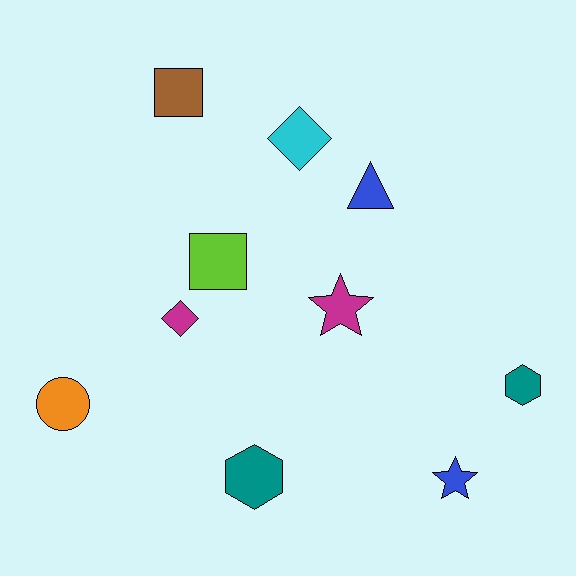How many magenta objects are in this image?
There are 2 magenta objects.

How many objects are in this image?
There are 10 objects.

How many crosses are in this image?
There are no crosses.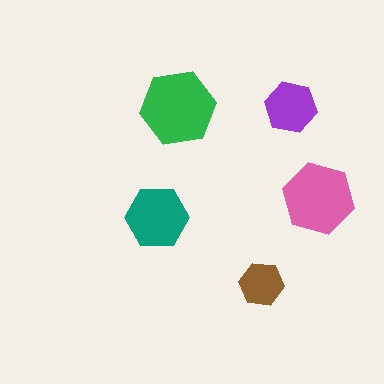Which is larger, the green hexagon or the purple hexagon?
The green one.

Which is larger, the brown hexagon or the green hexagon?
The green one.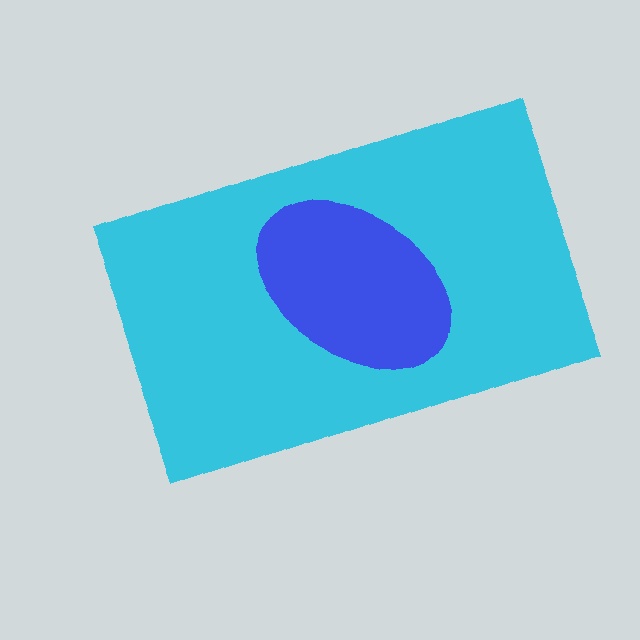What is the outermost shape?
The cyan rectangle.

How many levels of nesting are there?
2.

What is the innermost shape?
The blue ellipse.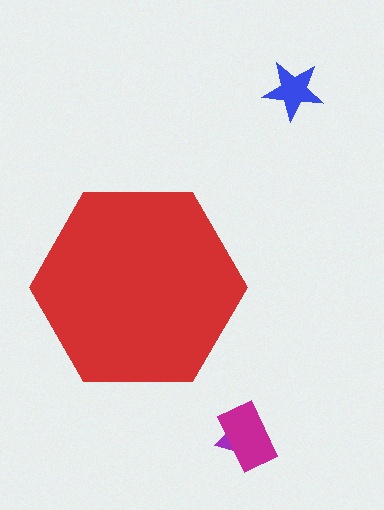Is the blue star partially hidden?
No, the blue star is fully visible.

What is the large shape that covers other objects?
A red hexagon.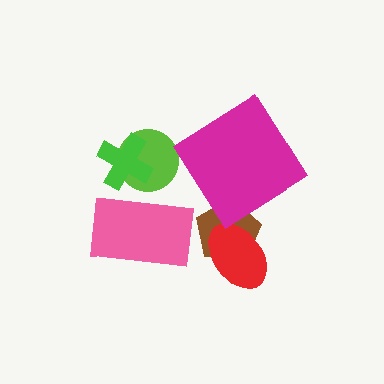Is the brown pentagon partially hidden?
Yes, it is partially covered by another shape.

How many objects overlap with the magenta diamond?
1 object overlaps with the magenta diamond.